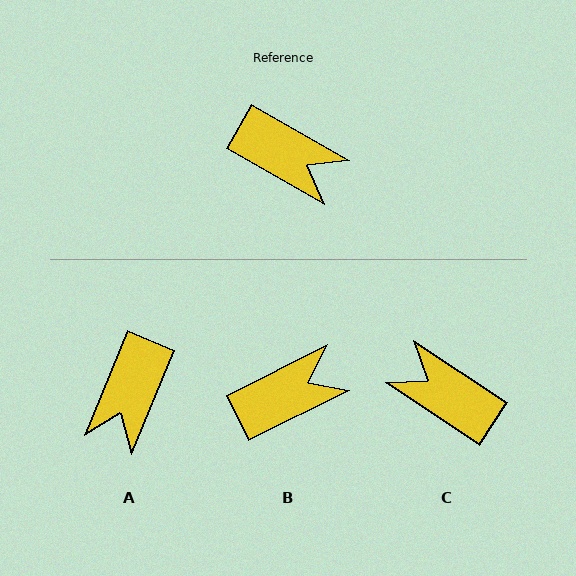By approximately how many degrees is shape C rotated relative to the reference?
Approximately 176 degrees counter-clockwise.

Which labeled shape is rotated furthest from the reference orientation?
C, about 176 degrees away.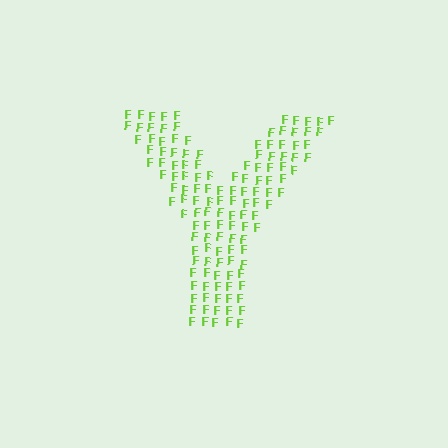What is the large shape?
The large shape is the letter Y.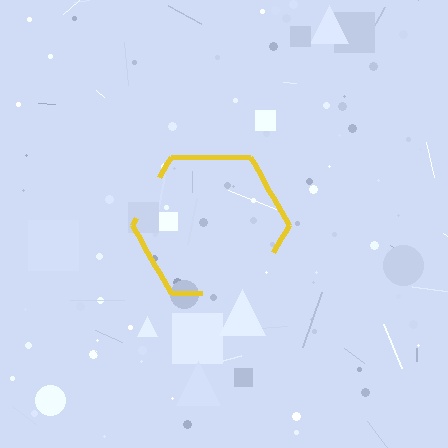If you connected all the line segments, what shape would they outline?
They would outline a hexagon.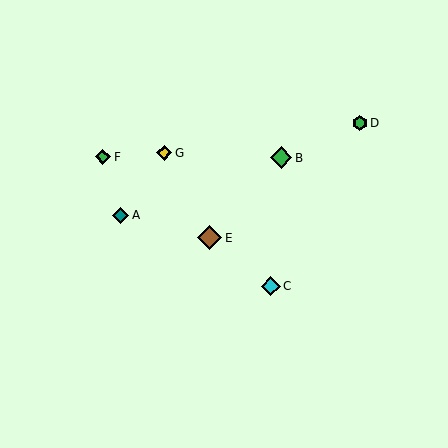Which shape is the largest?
The brown diamond (labeled E) is the largest.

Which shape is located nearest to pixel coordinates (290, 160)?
The green diamond (labeled B) at (281, 158) is nearest to that location.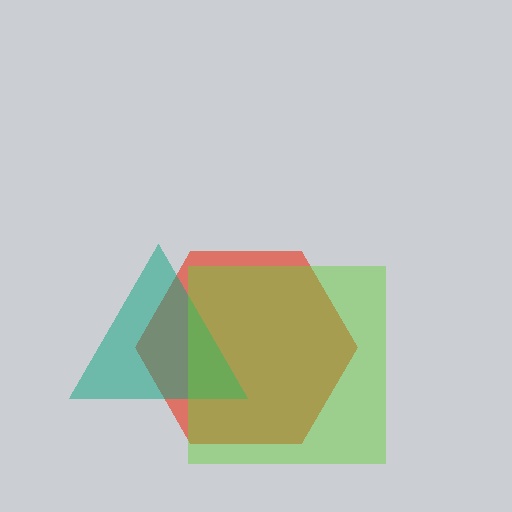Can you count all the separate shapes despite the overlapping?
Yes, there are 3 separate shapes.